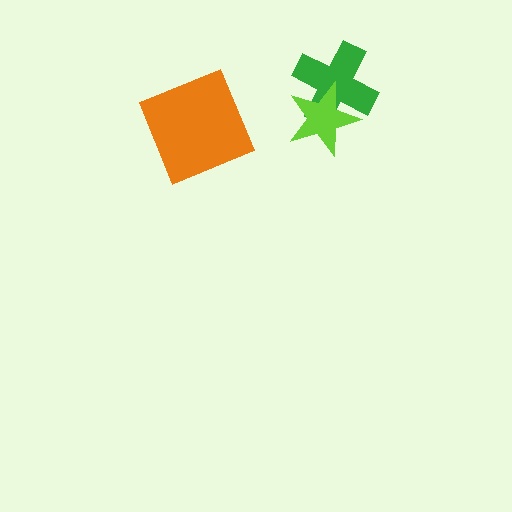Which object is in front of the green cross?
The lime star is in front of the green cross.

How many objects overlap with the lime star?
1 object overlaps with the lime star.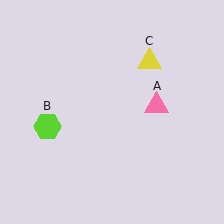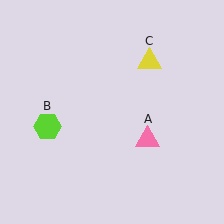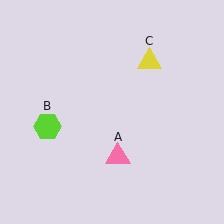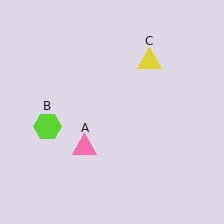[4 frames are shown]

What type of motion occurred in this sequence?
The pink triangle (object A) rotated clockwise around the center of the scene.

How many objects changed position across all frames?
1 object changed position: pink triangle (object A).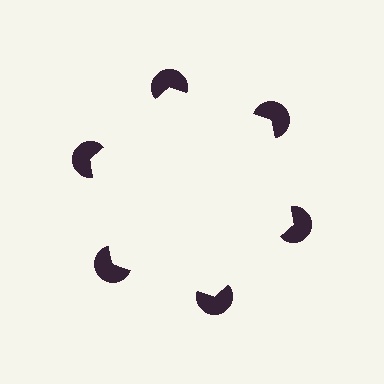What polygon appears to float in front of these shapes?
An illusory hexagon — its edges are inferred from the aligned wedge cuts in the pac-man discs, not physically drawn.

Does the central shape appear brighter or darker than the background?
It typically appears slightly brighter than the background, even though no actual brightness change is drawn.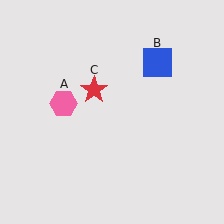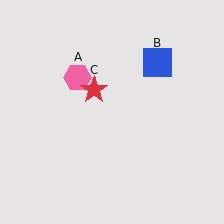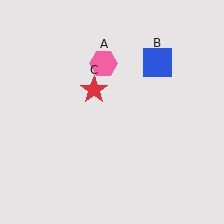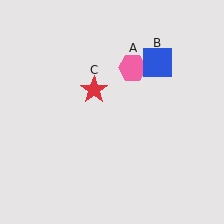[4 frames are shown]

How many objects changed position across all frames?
1 object changed position: pink hexagon (object A).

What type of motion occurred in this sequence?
The pink hexagon (object A) rotated clockwise around the center of the scene.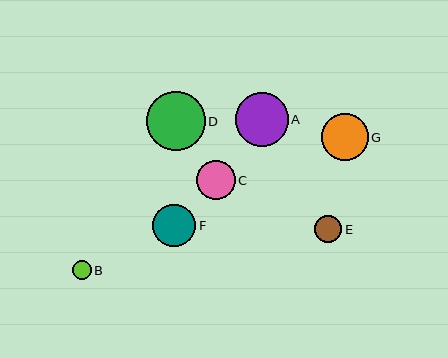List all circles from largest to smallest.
From largest to smallest: D, A, G, F, C, E, B.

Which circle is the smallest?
Circle B is the smallest with a size of approximately 19 pixels.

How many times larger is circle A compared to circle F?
Circle A is approximately 1.2 times the size of circle F.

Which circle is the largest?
Circle D is the largest with a size of approximately 59 pixels.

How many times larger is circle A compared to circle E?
Circle A is approximately 2.0 times the size of circle E.